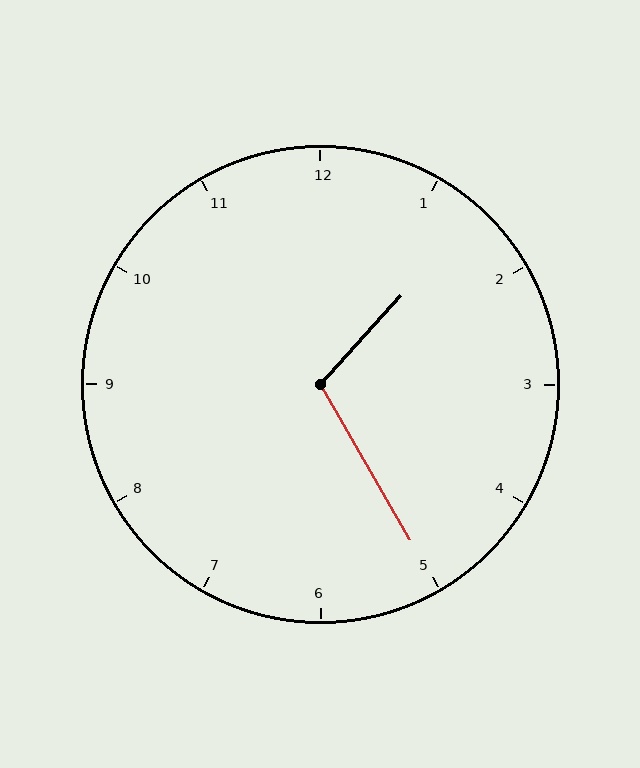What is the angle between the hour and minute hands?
Approximately 108 degrees.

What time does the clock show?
1:25.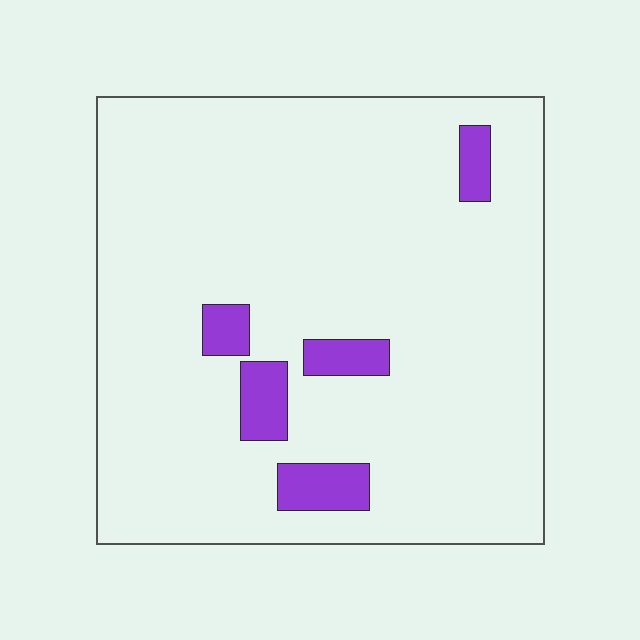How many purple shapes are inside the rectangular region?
5.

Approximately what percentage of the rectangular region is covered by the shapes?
Approximately 10%.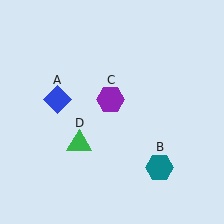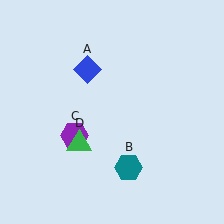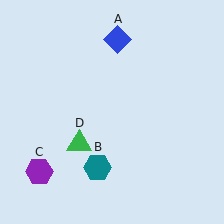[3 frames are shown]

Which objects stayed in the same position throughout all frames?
Green triangle (object D) remained stationary.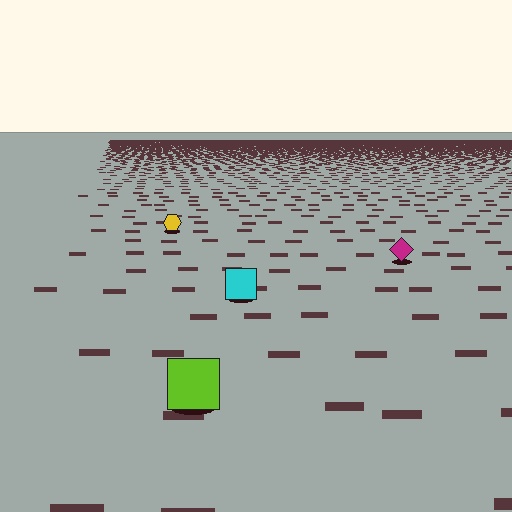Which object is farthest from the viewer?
The yellow hexagon is farthest from the viewer. It appears smaller and the ground texture around it is denser.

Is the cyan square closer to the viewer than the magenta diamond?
Yes. The cyan square is closer — you can tell from the texture gradient: the ground texture is coarser near it.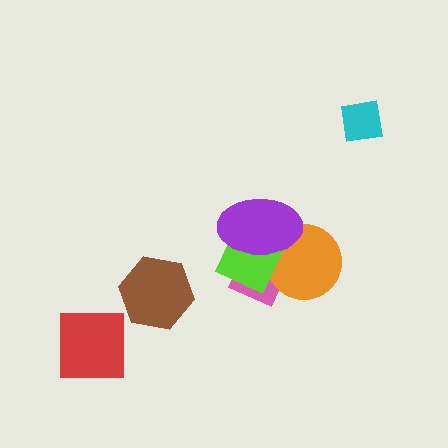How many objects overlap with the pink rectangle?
3 objects overlap with the pink rectangle.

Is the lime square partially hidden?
Yes, it is partially covered by another shape.